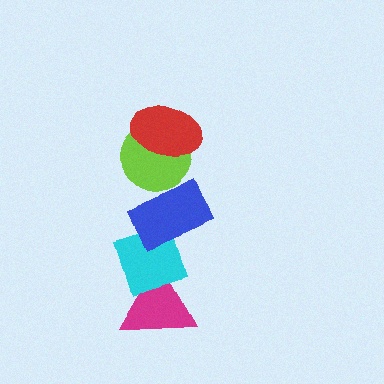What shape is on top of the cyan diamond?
The blue rectangle is on top of the cyan diamond.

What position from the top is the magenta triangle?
The magenta triangle is 5th from the top.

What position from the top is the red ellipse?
The red ellipse is 1st from the top.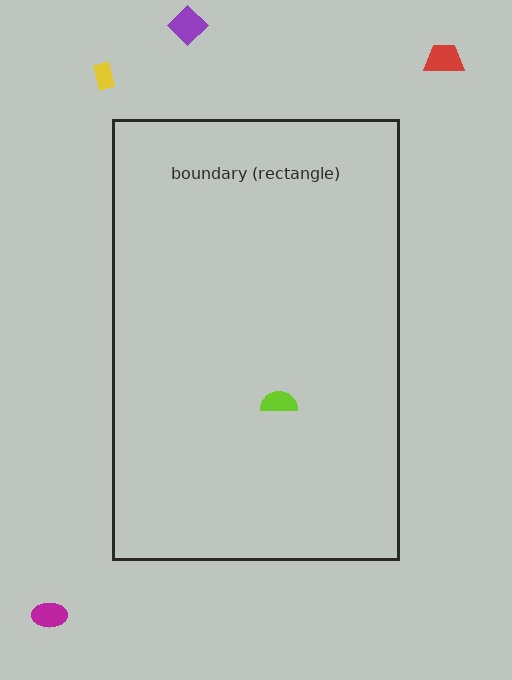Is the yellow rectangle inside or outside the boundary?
Outside.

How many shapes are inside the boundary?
1 inside, 4 outside.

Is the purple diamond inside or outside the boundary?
Outside.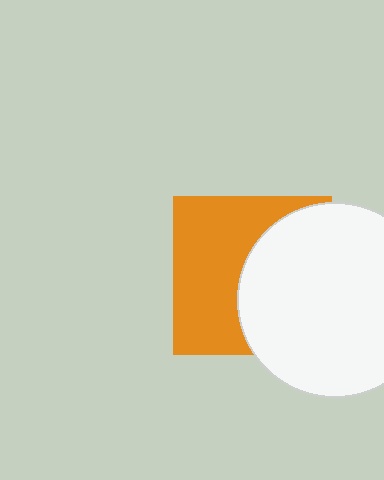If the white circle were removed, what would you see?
You would see the complete orange square.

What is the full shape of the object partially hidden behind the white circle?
The partially hidden object is an orange square.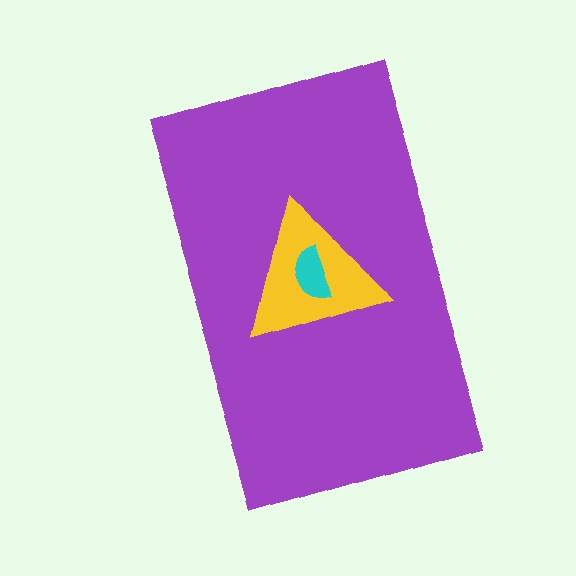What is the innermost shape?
The cyan semicircle.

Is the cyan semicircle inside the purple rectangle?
Yes.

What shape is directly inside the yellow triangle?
The cyan semicircle.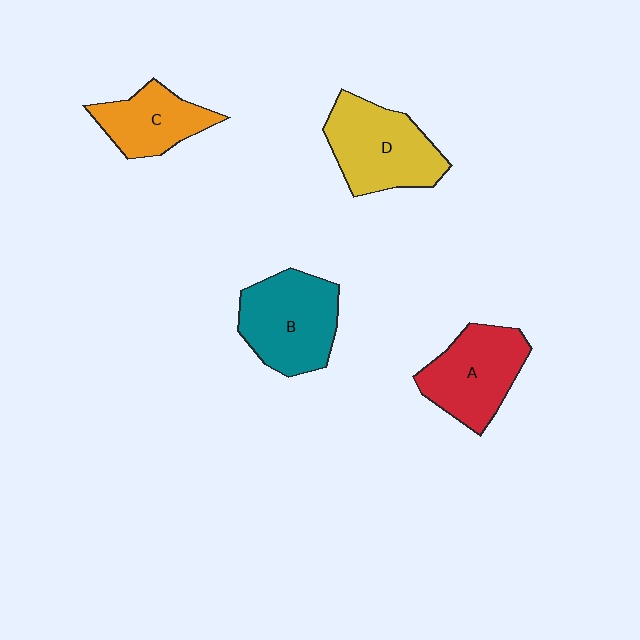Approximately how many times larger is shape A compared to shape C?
Approximately 1.3 times.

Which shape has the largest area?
Shape B (teal).